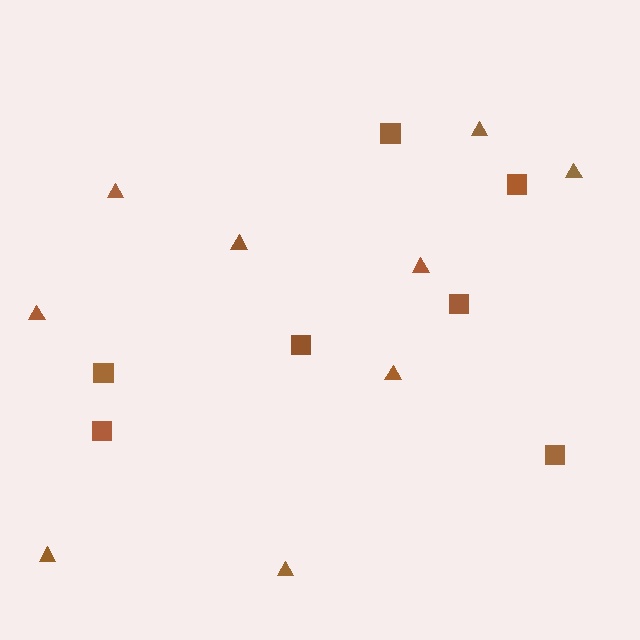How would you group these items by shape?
There are 2 groups: one group of squares (7) and one group of triangles (9).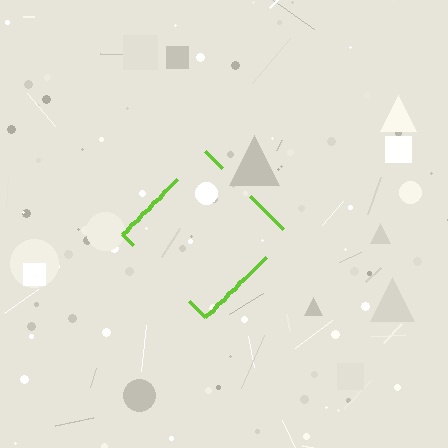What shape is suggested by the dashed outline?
The dashed outline suggests a diamond.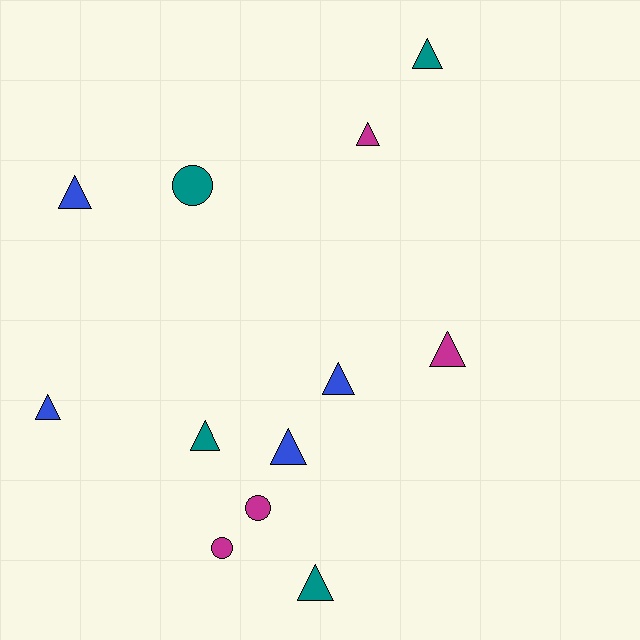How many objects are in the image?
There are 12 objects.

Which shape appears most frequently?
Triangle, with 9 objects.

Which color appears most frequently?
Blue, with 4 objects.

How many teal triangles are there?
There are 3 teal triangles.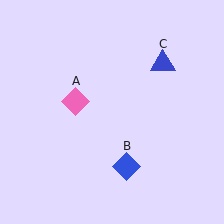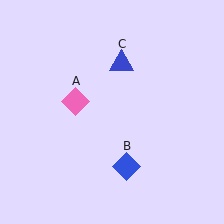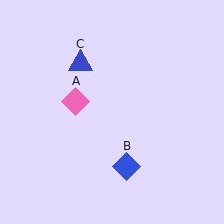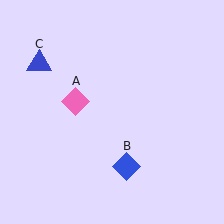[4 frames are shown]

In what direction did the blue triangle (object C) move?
The blue triangle (object C) moved left.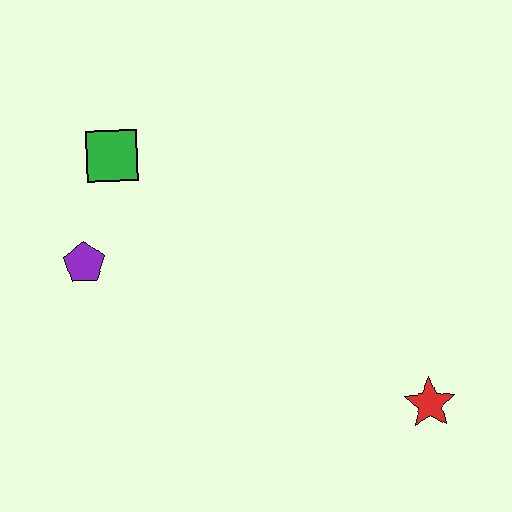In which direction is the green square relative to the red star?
The green square is to the left of the red star.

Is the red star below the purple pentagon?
Yes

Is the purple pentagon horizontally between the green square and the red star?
No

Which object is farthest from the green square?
The red star is farthest from the green square.